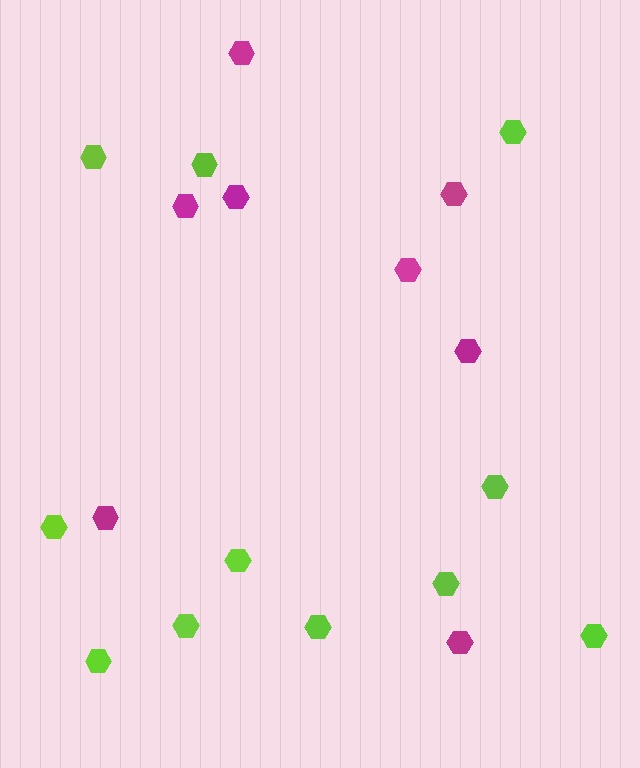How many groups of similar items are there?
There are 2 groups: one group of magenta hexagons (8) and one group of lime hexagons (11).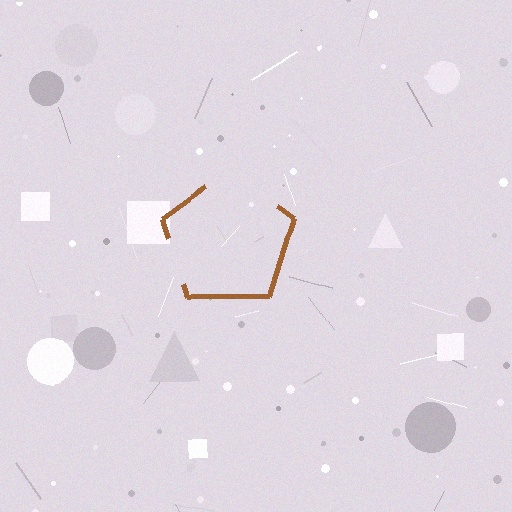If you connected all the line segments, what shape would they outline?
They would outline a pentagon.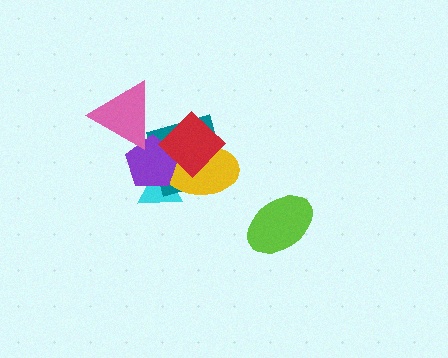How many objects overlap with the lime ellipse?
0 objects overlap with the lime ellipse.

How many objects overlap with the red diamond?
3 objects overlap with the red diamond.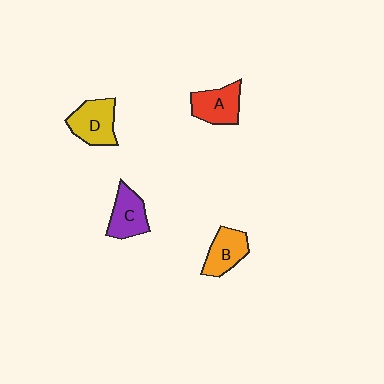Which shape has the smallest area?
Shape B (orange).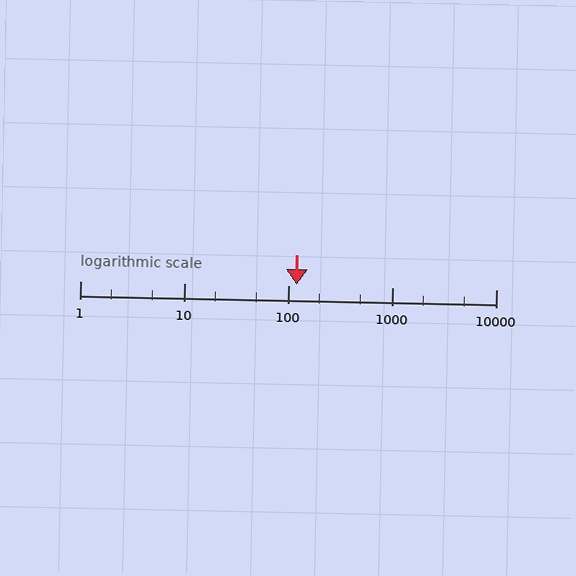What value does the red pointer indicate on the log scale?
The pointer indicates approximately 120.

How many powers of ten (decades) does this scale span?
The scale spans 4 decades, from 1 to 10000.